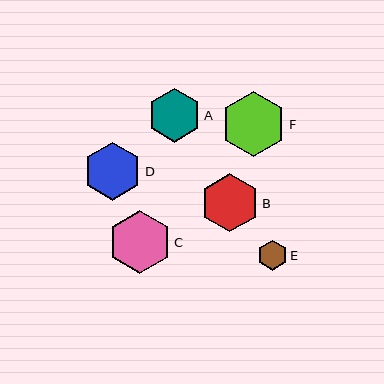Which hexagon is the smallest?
Hexagon E is the smallest with a size of approximately 30 pixels.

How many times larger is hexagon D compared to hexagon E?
Hexagon D is approximately 1.9 times the size of hexagon E.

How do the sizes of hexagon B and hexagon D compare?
Hexagon B and hexagon D are approximately the same size.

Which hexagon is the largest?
Hexagon F is the largest with a size of approximately 65 pixels.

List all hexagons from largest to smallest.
From largest to smallest: F, C, B, D, A, E.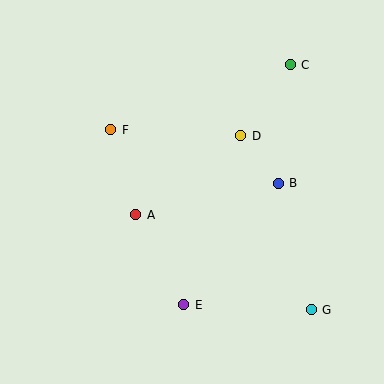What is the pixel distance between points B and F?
The distance between B and F is 176 pixels.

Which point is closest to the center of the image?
Point A at (136, 215) is closest to the center.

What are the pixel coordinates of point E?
Point E is at (184, 305).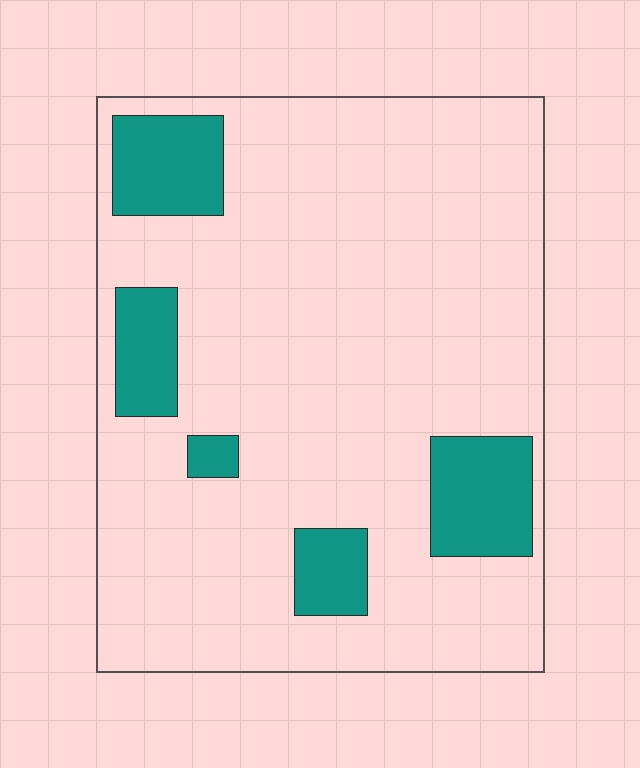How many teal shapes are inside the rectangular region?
5.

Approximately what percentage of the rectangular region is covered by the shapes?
Approximately 15%.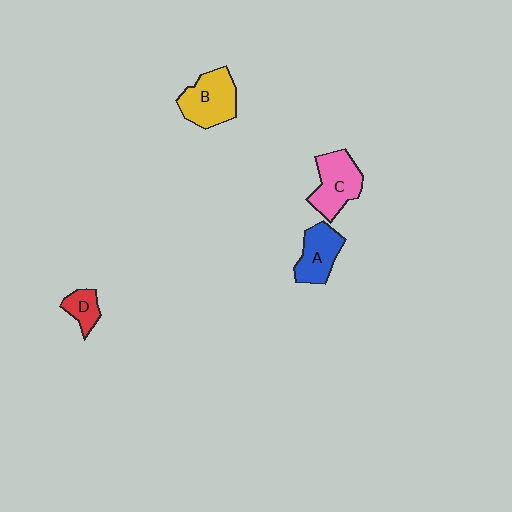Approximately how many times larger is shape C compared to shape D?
Approximately 2.1 times.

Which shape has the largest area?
Shape B (yellow).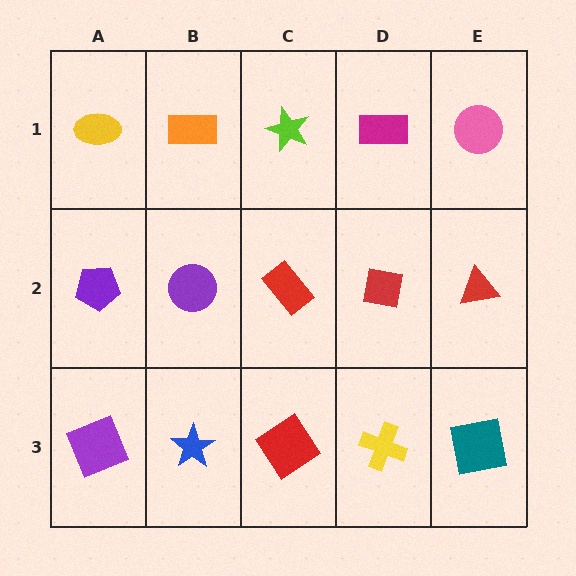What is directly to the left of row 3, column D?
A red diamond.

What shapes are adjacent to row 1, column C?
A red rectangle (row 2, column C), an orange rectangle (row 1, column B), a magenta rectangle (row 1, column D).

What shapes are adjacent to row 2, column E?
A pink circle (row 1, column E), a teal square (row 3, column E), a red square (row 2, column D).